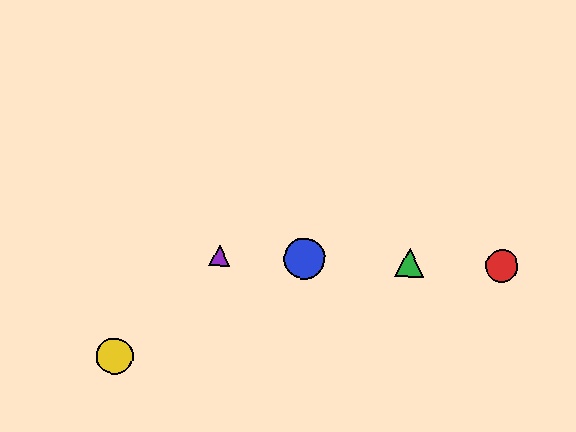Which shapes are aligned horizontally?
The red circle, the blue circle, the green triangle, the purple triangle are aligned horizontally.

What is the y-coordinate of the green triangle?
The green triangle is at y≈262.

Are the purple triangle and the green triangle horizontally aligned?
Yes, both are at y≈255.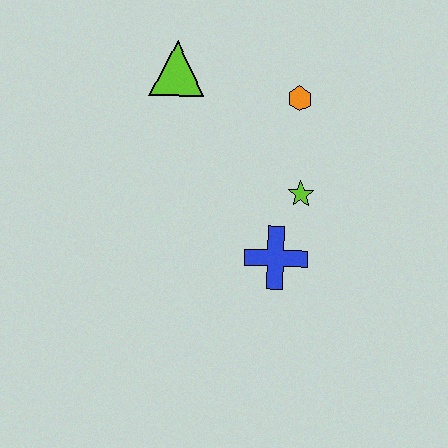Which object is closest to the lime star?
The blue cross is closest to the lime star.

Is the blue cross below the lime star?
Yes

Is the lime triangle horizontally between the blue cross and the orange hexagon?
No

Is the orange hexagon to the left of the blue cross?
No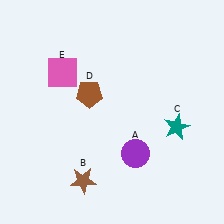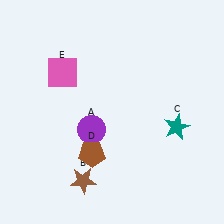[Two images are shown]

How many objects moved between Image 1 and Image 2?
2 objects moved between the two images.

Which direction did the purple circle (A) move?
The purple circle (A) moved left.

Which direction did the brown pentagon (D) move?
The brown pentagon (D) moved down.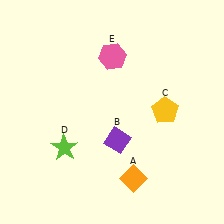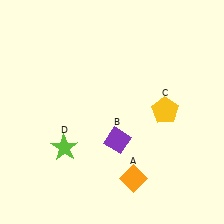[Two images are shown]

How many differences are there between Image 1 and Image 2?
There is 1 difference between the two images.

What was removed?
The pink hexagon (E) was removed in Image 2.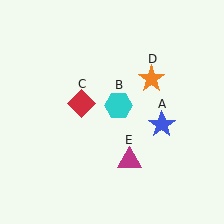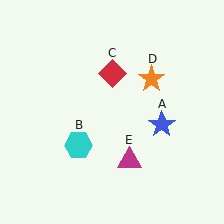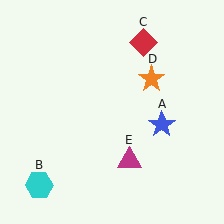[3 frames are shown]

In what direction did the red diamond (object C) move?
The red diamond (object C) moved up and to the right.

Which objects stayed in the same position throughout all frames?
Blue star (object A) and orange star (object D) and magenta triangle (object E) remained stationary.